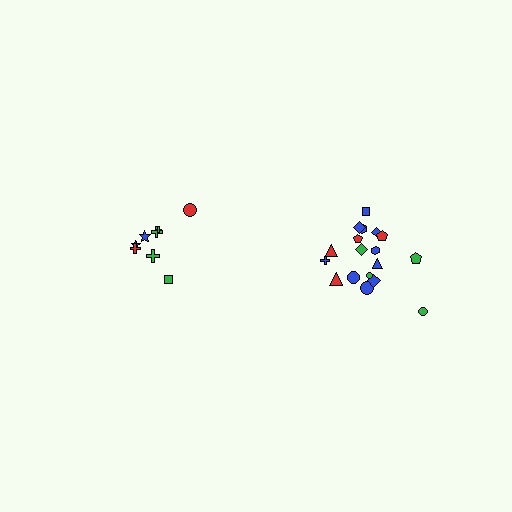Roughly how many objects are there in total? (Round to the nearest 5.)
Roughly 25 objects in total.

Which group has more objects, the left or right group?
The right group.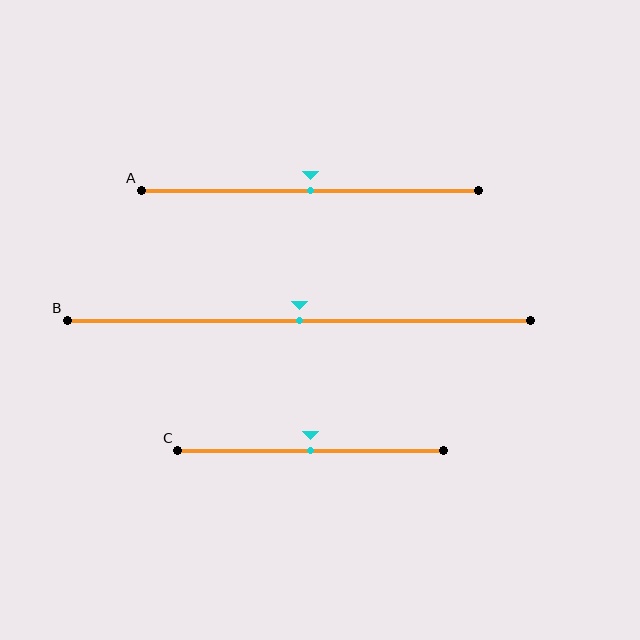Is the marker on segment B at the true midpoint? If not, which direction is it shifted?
Yes, the marker on segment B is at the true midpoint.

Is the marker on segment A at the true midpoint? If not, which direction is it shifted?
Yes, the marker on segment A is at the true midpoint.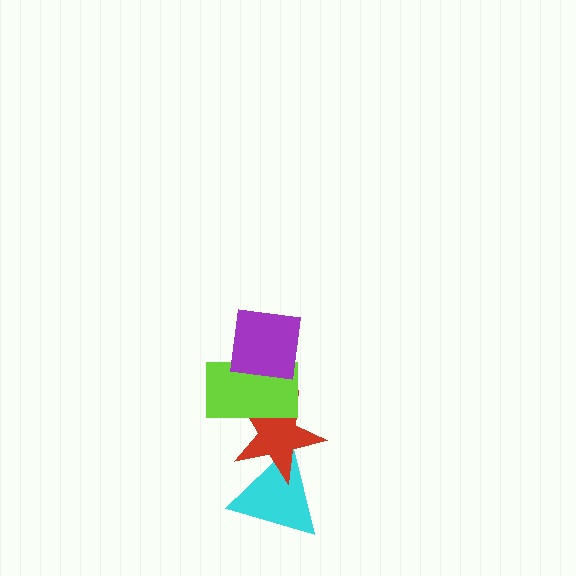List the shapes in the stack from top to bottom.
From top to bottom: the purple square, the lime rectangle, the red star, the cyan triangle.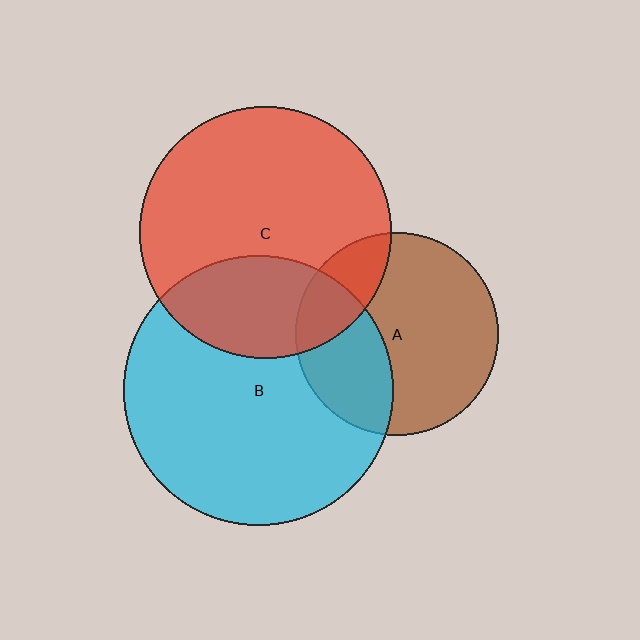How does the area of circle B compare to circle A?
Approximately 1.8 times.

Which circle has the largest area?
Circle B (cyan).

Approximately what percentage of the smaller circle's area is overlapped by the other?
Approximately 30%.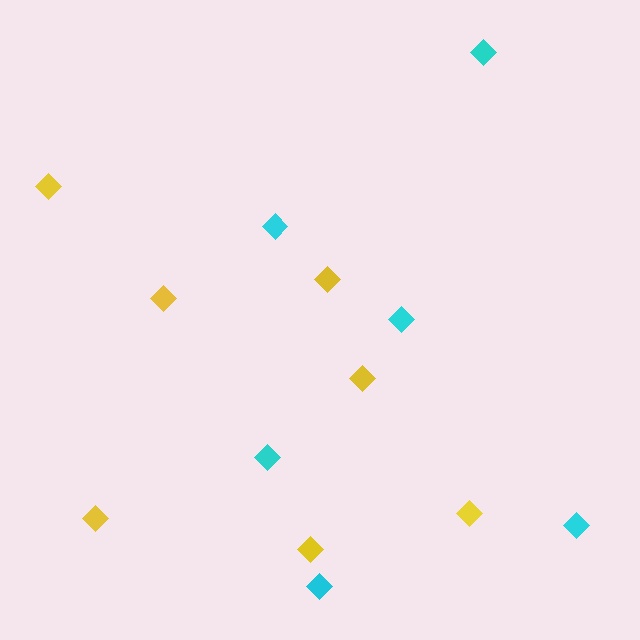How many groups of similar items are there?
There are 2 groups: one group of yellow diamonds (7) and one group of cyan diamonds (6).